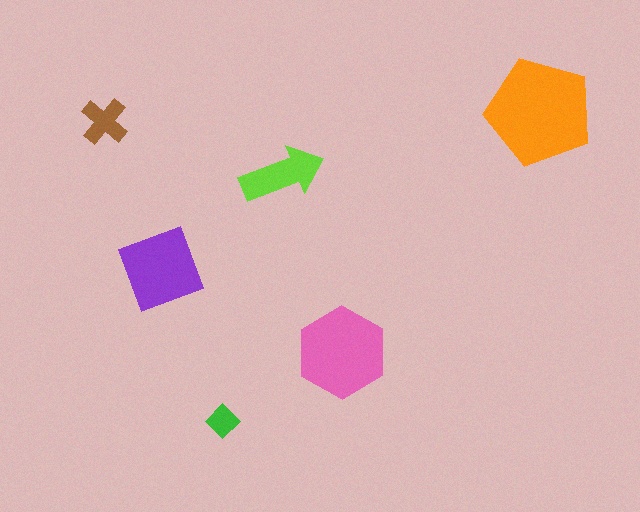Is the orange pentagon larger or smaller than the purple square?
Larger.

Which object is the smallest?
The green diamond.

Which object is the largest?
The orange pentagon.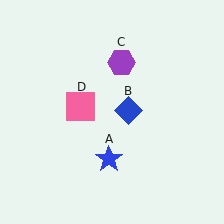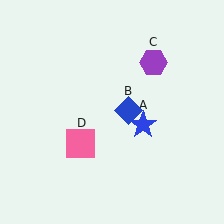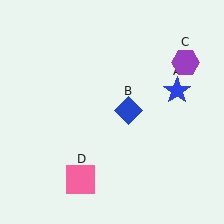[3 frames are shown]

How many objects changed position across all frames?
3 objects changed position: blue star (object A), purple hexagon (object C), pink square (object D).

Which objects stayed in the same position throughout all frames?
Blue diamond (object B) remained stationary.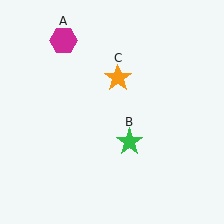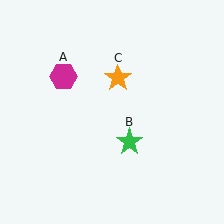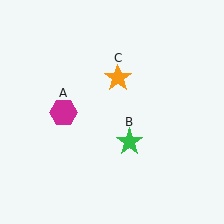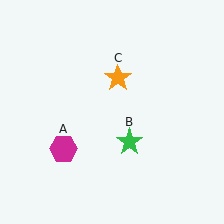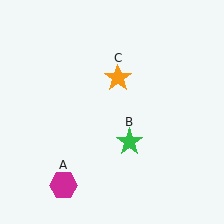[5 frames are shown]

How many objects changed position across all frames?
1 object changed position: magenta hexagon (object A).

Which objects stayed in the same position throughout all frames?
Green star (object B) and orange star (object C) remained stationary.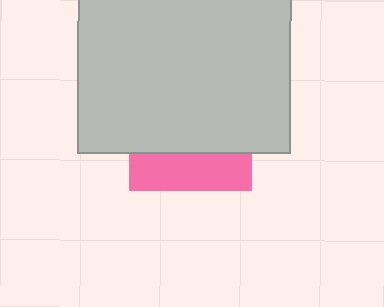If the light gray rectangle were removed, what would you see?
You would see the complete pink square.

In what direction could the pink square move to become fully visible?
The pink square could move down. That would shift it out from behind the light gray rectangle entirely.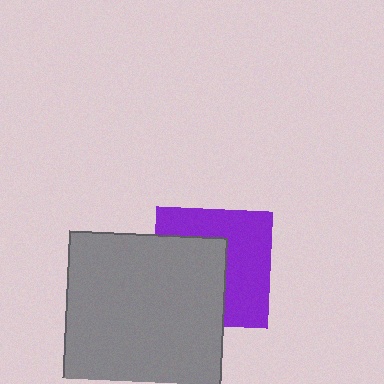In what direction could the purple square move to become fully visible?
The purple square could move right. That would shift it out from behind the gray square entirely.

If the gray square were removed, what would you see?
You would see the complete purple square.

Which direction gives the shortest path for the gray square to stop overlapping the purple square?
Moving left gives the shortest separation.